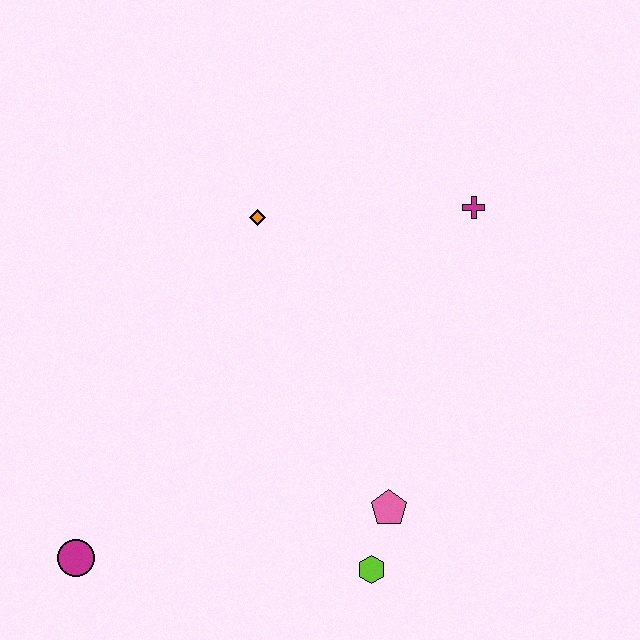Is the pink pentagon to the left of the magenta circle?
No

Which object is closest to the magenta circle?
The lime hexagon is closest to the magenta circle.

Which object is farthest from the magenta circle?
The magenta cross is farthest from the magenta circle.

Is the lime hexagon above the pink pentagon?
No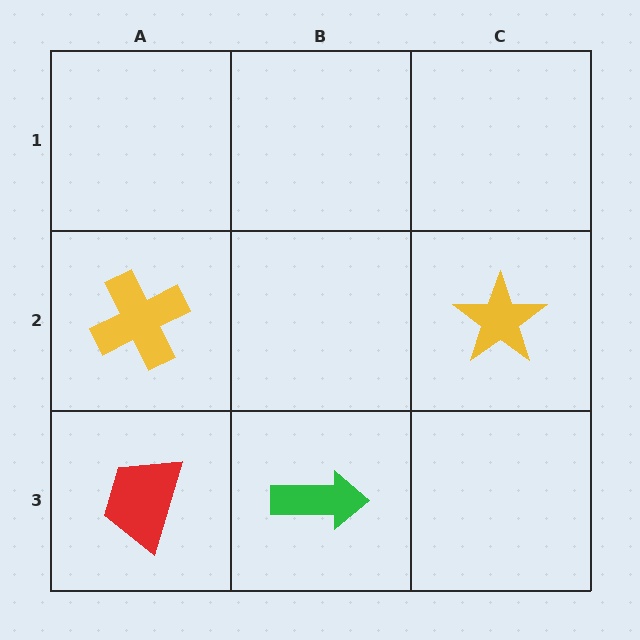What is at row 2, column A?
A yellow cross.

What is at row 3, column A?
A red trapezoid.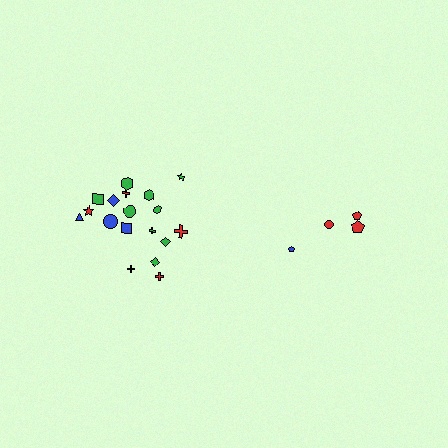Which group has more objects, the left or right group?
The left group.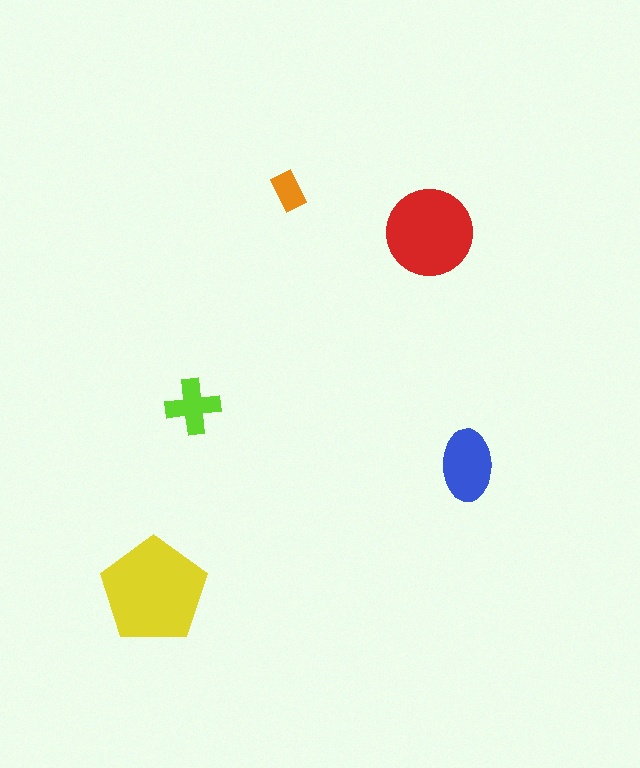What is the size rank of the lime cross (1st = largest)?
4th.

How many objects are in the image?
There are 5 objects in the image.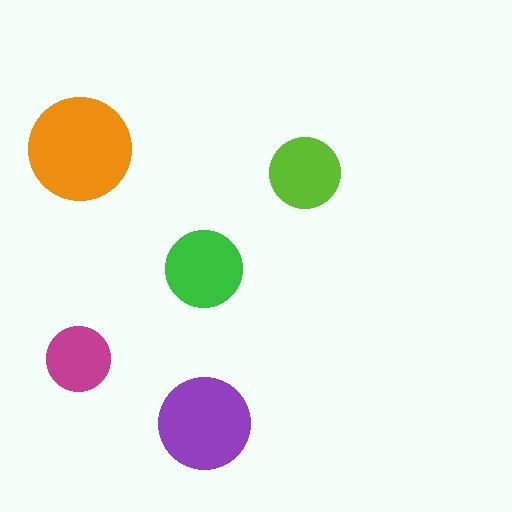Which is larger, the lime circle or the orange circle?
The orange one.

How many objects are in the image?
There are 5 objects in the image.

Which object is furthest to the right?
The lime circle is rightmost.